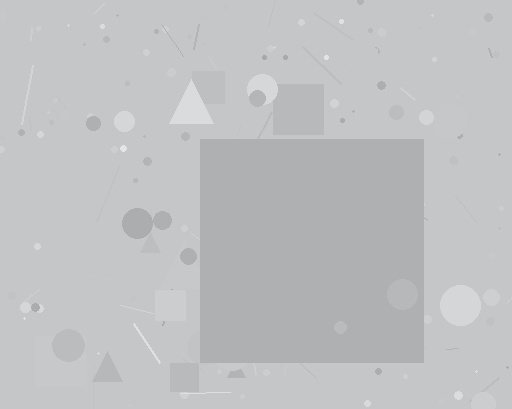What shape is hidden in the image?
A square is hidden in the image.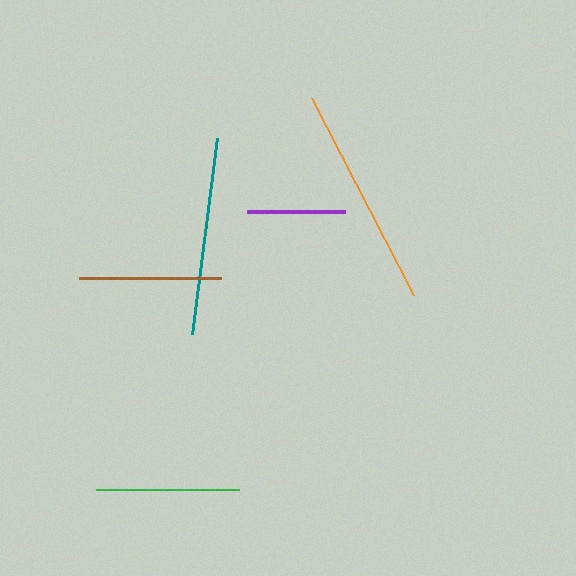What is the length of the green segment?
The green segment is approximately 143 pixels long.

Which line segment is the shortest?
The purple line is the shortest at approximately 99 pixels.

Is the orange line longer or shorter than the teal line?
The orange line is longer than the teal line.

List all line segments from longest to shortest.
From longest to shortest: orange, teal, green, brown, purple.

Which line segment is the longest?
The orange line is the longest at approximately 222 pixels.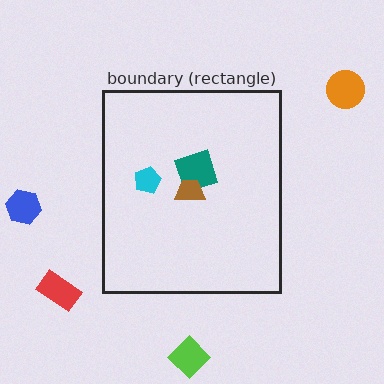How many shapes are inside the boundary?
3 inside, 4 outside.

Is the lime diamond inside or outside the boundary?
Outside.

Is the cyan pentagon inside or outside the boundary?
Inside.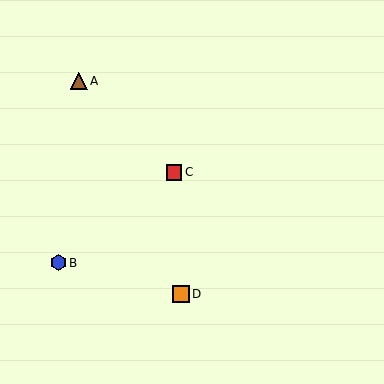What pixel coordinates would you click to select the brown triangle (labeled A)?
Click at (79, 81) to select the brown triangle A.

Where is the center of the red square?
The center of the red square is at (174, 172).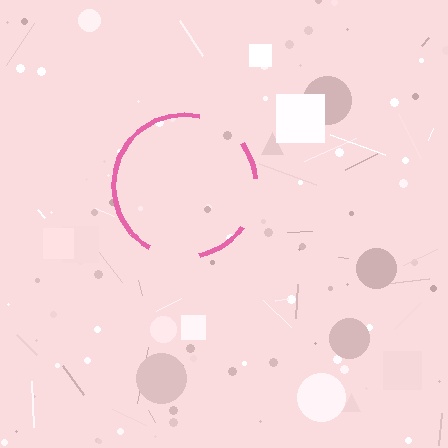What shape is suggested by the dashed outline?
The dashed outline suggests a circle.